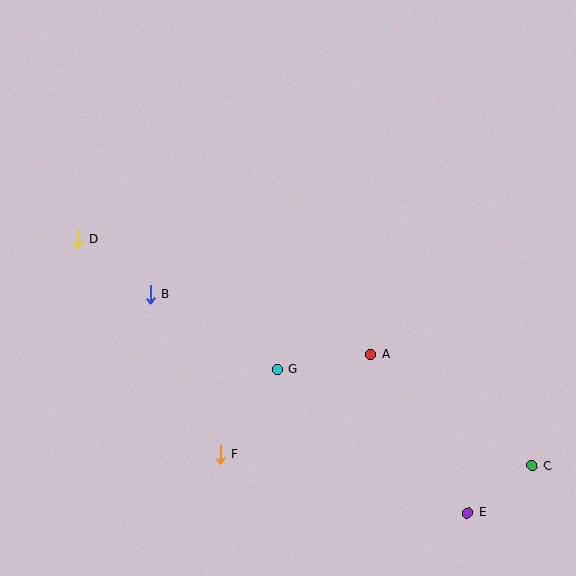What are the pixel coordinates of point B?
Point B is at (150, 294).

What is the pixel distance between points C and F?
The distance between C and F is 312 pixels.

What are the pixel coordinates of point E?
Point E is at (467, 513).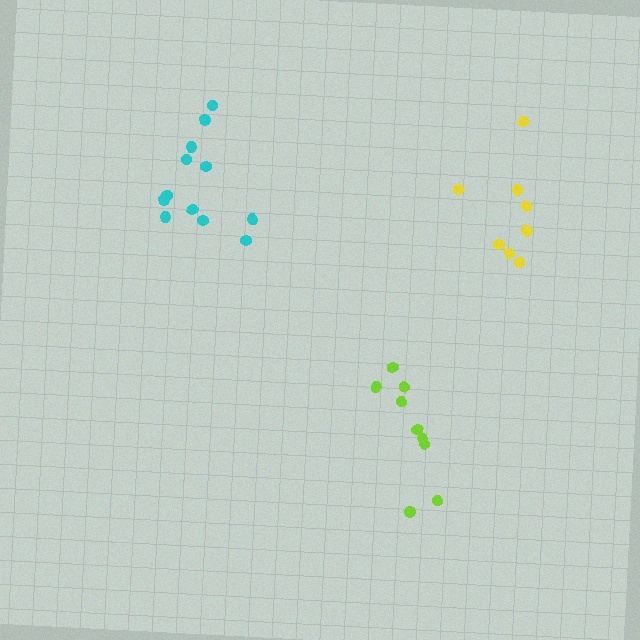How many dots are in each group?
Group 1: 9 dots, Group 2: 12 dots, Group 3: 8 dots (29 total).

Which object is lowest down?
The lime cluster is bottommost.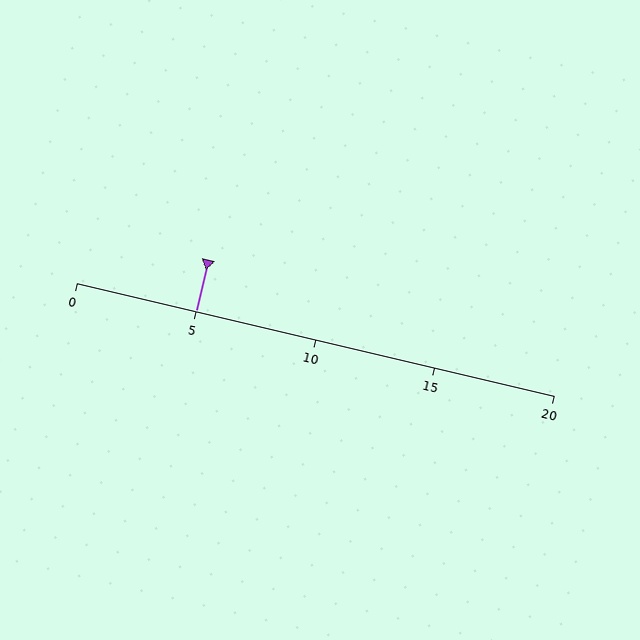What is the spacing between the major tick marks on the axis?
The major ticks are spaced 5 apart.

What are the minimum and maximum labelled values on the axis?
The axis runs from 0 to 20.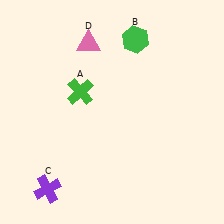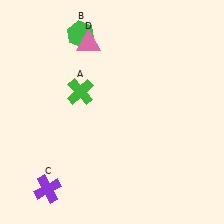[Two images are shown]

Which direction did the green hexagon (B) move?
The green hexagon (B) moved left.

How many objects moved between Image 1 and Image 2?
1 object moved between the two images.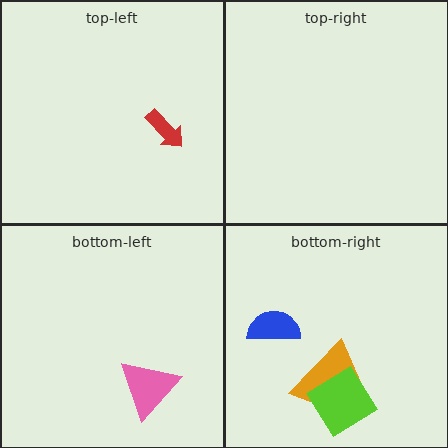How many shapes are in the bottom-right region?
3.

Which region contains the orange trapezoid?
The bottom-right region.